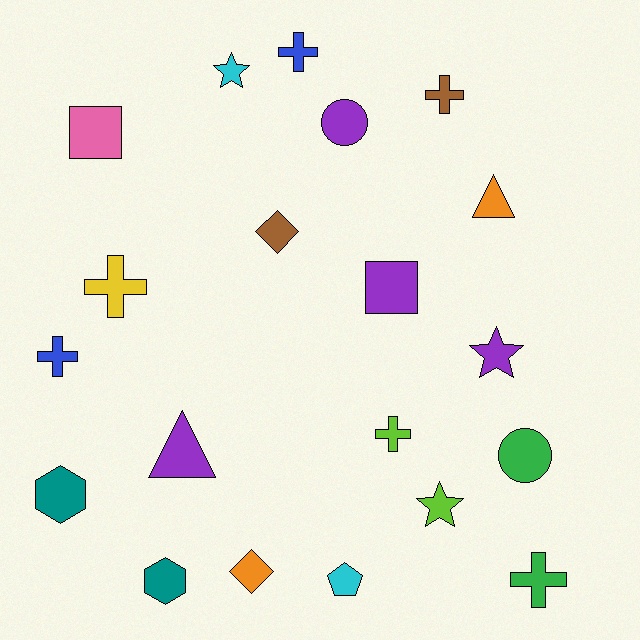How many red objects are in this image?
There are no red objects.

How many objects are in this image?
There are 20 objects.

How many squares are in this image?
There are 2 squares.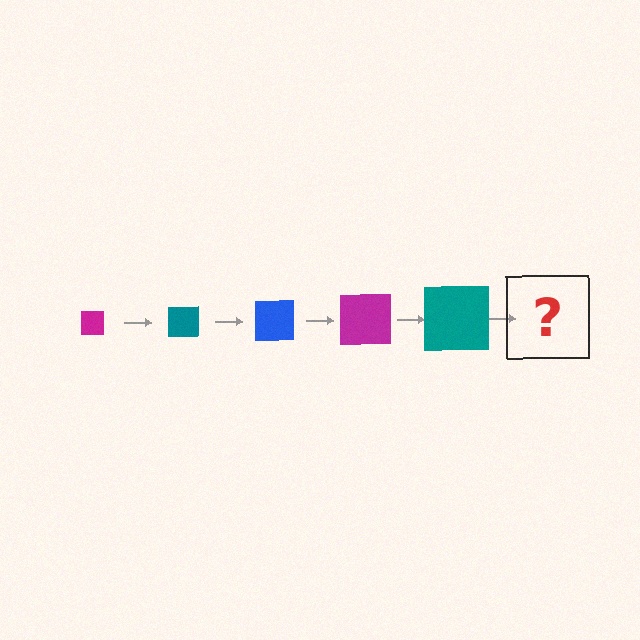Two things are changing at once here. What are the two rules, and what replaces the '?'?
The two rules are that the square grows larger each step and the color cycles through magenta, teal, and blue. The '?' should be a blue square, larger than the previous one.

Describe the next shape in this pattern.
It should be a blue square, larger than the previous one.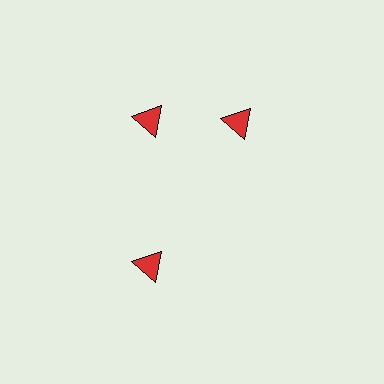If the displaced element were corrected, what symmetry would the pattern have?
It would have 3-fold rotational symmetry — the pattern would map onto itself every 120 degrees.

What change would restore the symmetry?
The symmetry would be restored by rotating it back into even spacing with its neighbors so that all 3 triangles sit at equal angles and equal distance from the center.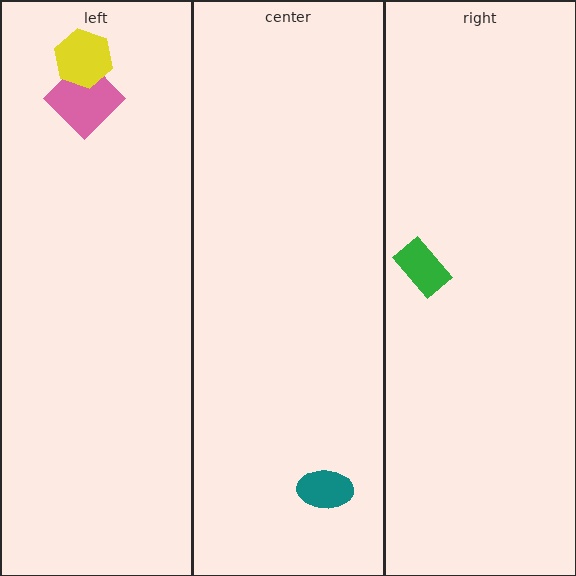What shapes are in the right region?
The green rectangle.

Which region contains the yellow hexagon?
The left region.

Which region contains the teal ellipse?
The center region.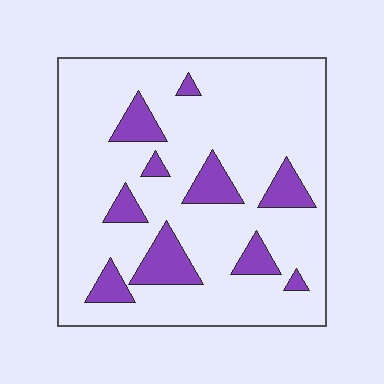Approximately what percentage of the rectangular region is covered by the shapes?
Approximately 15%.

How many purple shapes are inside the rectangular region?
10.